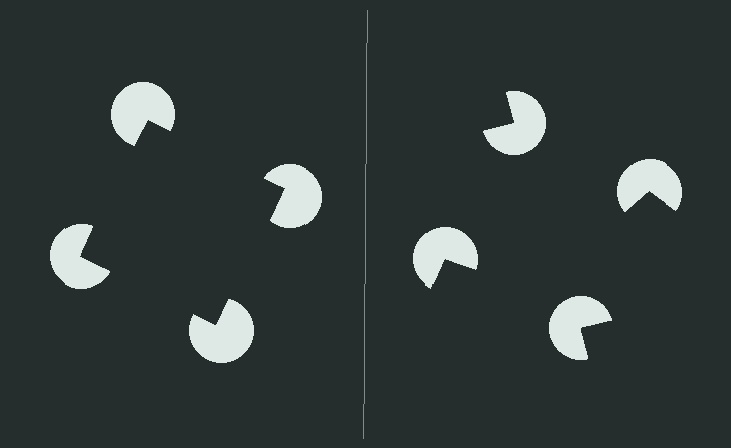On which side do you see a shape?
An illusory square appears on the left side. On the right side the wedge cuts are rotated, so no coherent shape forms.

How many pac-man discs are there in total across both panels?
8 — 4 on each side.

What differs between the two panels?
The pac-man discs are positioned identically on both sides; only the wedge orientations differ. On the left they align to a square; on the right they are misaligned.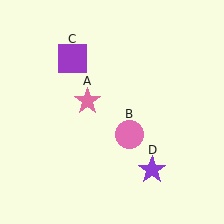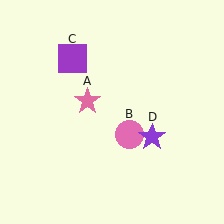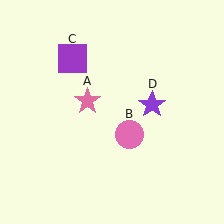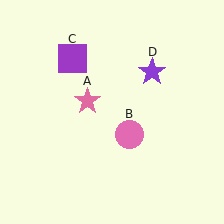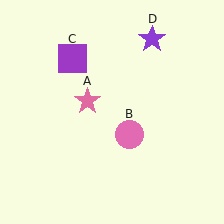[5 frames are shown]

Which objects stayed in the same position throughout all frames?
Pink star (object A) and pink circle (object B) and purple square (object C) remained stationary.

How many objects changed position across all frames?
1 object changed position: purple star (object D).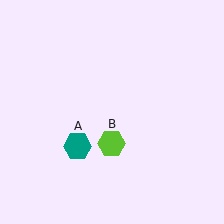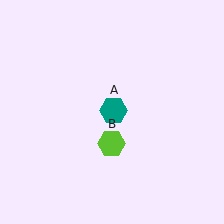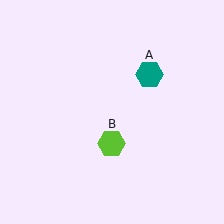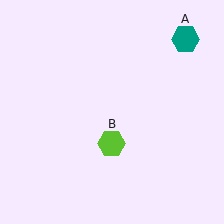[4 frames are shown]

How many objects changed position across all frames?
1 object changed position: teal hexagon (object A).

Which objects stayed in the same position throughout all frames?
Lime hexagon (object B) remained stationary.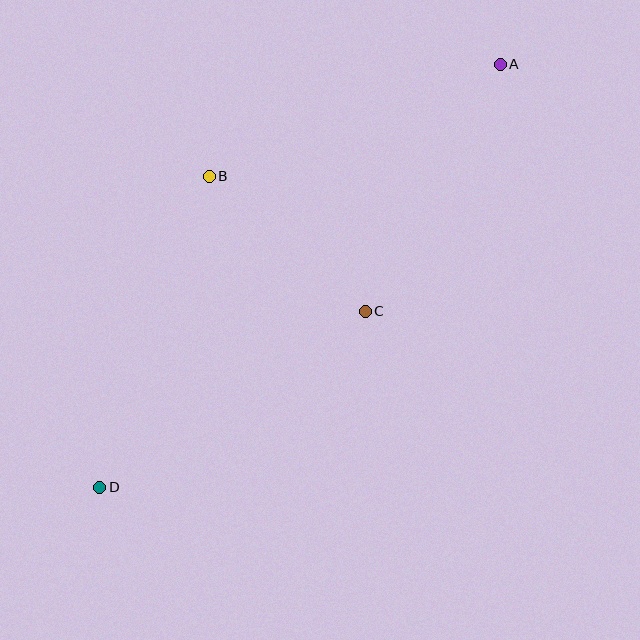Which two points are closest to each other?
Points B and C are closest to each other.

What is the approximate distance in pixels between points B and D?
The distance between B and D is approximately 330 pixels.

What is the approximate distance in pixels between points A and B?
The distance between A and B is approximately 312 pixels.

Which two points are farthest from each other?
Points A and D are farthest from each other.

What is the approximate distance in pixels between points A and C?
The distance between A and C is approximately 282 pixels.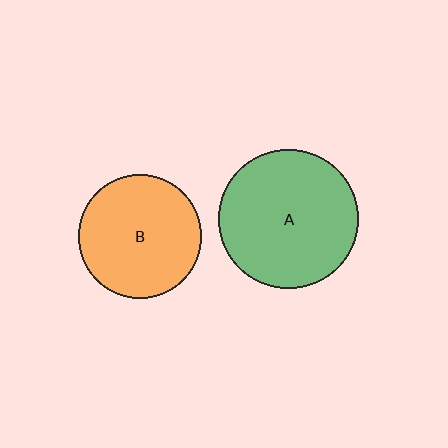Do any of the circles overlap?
No, none of the circles overlap.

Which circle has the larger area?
Circle A (green).